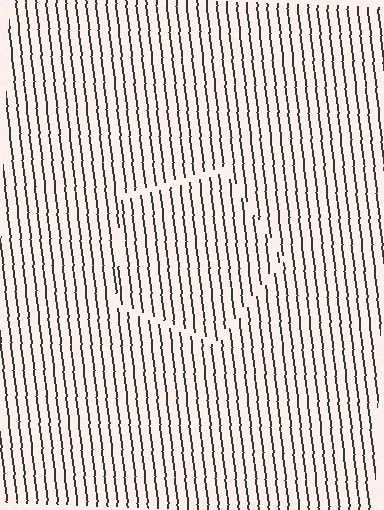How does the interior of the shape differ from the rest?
The interior of the shape contains the same grating, shifted by half a period — the contour is defined by the phase discontinuity where line-ends from the inner and outer gratings abut.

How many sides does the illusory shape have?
5 sides — the line-ends trace a pentagon.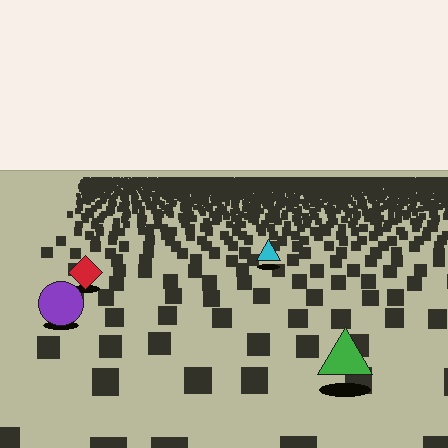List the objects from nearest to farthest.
From nearest to farthest: the green triangle, the purple circle, the red diamond, the cyan triangle.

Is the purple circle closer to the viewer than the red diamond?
Yes. The purple circle is closer — you can tell from the texture gradient: the ground texture is coarser near it.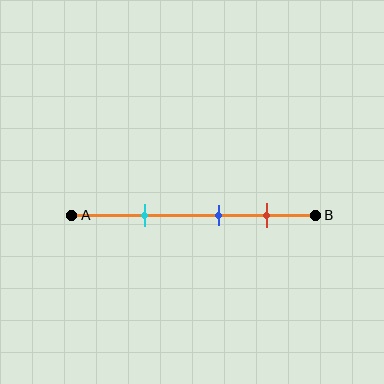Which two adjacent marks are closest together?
The blue and red marks are the closest adjacent pair.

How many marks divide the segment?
There are 3 marks dividing the segment.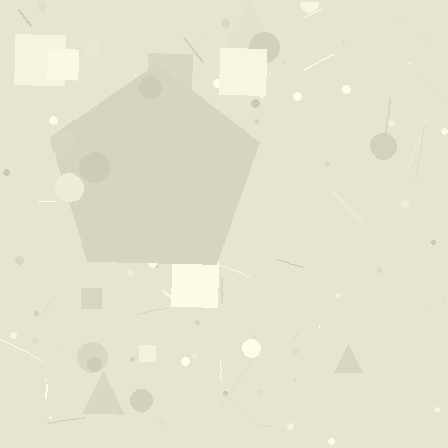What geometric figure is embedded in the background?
A pentagon is embedded in the background.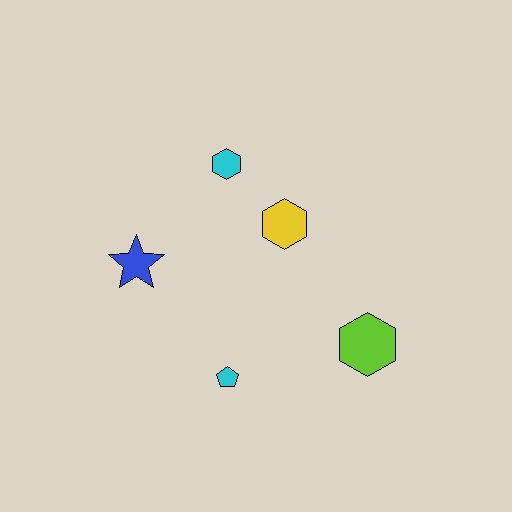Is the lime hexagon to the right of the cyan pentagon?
Yes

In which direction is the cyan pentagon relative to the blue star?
The cyan pentagon is below the blue star.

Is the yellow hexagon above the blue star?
Yes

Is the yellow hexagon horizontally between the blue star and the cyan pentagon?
No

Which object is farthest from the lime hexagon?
The blue star is farthest from the lime hexagon.